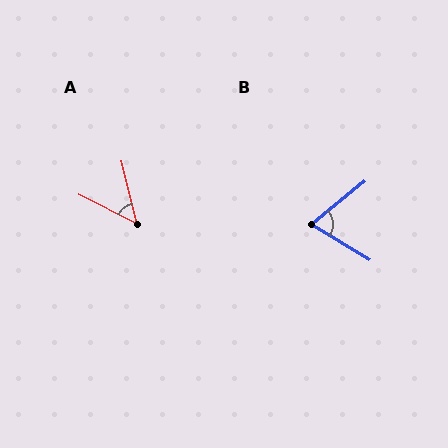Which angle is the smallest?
A, at approximately 50 degrees.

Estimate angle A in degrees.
Approximately 50 degrees.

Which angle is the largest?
B, at approximately 71 degrees.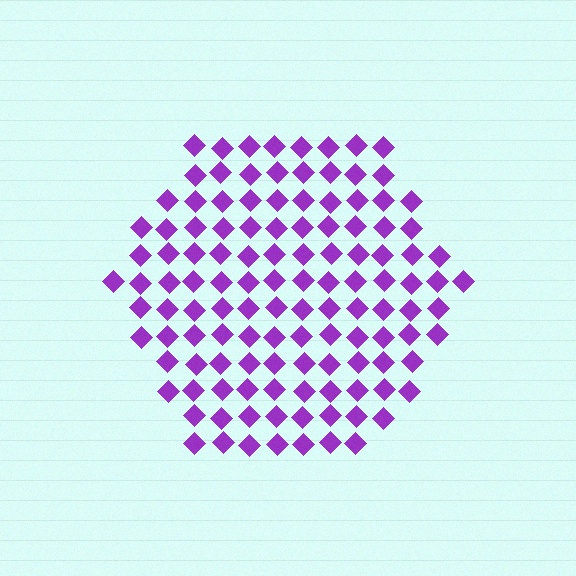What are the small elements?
The small elements are diamonds.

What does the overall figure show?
The overall figure shows a hexagon.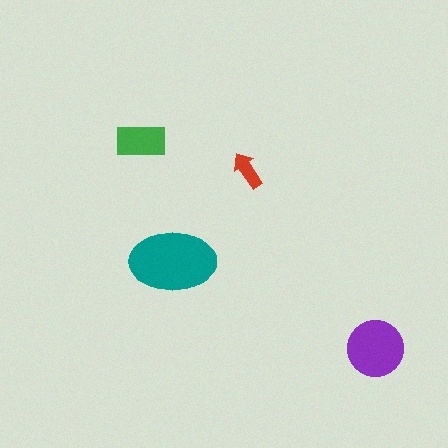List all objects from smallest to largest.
The red arrow, the green rectangle, the purple circle, the teal ellipse.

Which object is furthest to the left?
The green rectangle is leftmost.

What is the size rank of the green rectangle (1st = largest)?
3rd.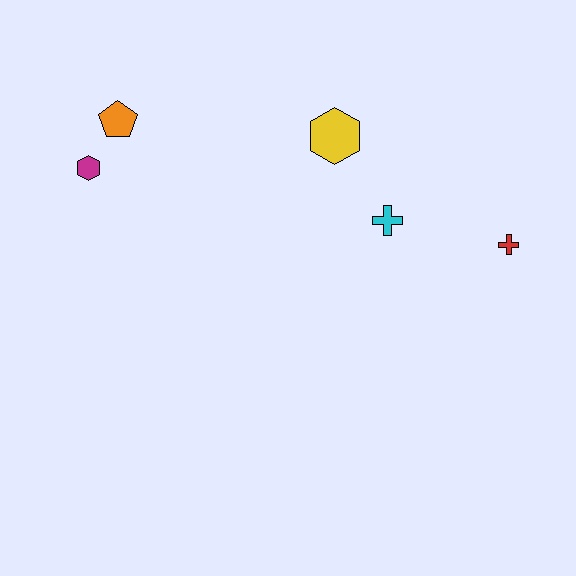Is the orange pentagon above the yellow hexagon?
Yes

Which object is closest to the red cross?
The cyan cross is closest to the red cross.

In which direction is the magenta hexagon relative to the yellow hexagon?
The magenta hexagon is to the left of the yellow hexagon.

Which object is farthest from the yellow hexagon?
The magenta hexagon is farthest from the yellow hexagon.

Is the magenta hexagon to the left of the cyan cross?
Yes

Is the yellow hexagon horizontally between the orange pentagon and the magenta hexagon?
No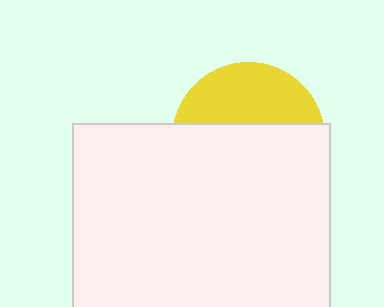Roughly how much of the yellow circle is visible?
A small part of it is visible (roughly 38%).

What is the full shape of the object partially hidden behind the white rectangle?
The partially hidden object is a yellow circle.